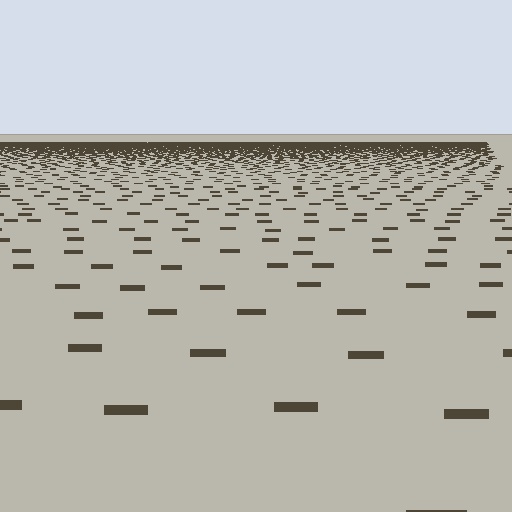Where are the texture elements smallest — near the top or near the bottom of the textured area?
Near the top.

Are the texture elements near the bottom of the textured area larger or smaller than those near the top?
Larger. Near the bottom, elements are closer to the viewer and appear at a bigger on-screen size.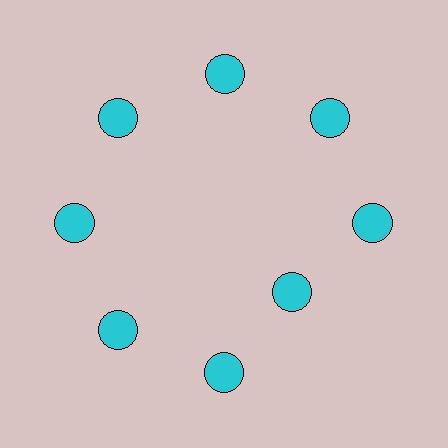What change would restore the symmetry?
The symmetry would be restored by moving it outward, back onto the ring so that all 8 circles sit at equal angles and equal distance from the center.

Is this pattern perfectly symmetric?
No. The 8 cyan circles are arranged in a ring, but one element near the 4 o'clock position is pulled inward toward the center, breaking the 8-fold rotational symmetry.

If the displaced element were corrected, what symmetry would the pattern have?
It would have 8-fold rotational symmetry — the pattern would map onto itself every 45 degrees.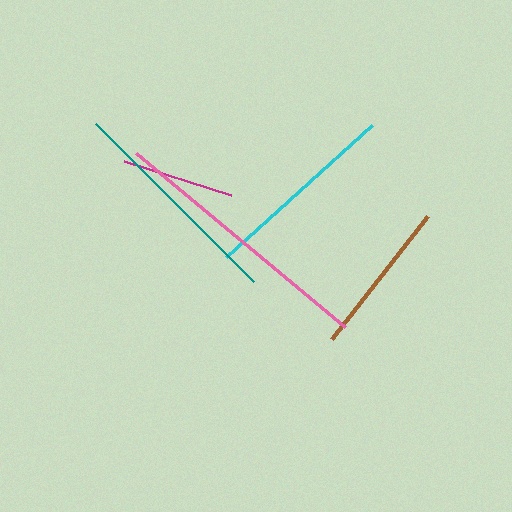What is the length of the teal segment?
The teal segment is approximately 224 pixels long.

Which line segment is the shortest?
The magenta line is the shortest at approximately 112 pixels.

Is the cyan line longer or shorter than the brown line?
The cyan line is longer than the brown line.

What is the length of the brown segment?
The brown segment is approximately 157 pixels long.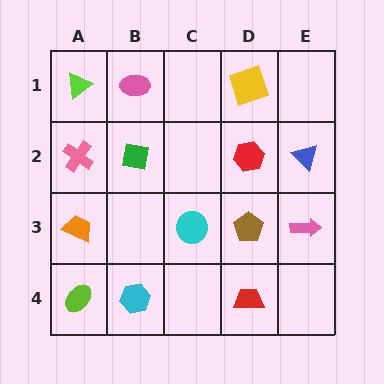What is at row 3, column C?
A cyan circle.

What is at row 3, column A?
An orange trapezoid.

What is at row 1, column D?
A yellow square.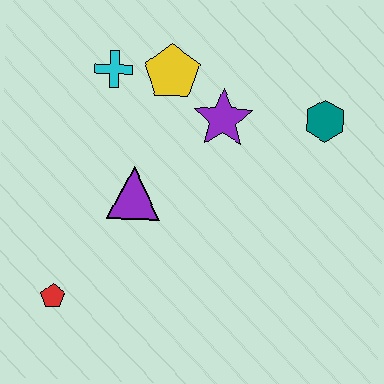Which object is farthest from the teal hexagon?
The red pentagon is farthest from the teal hexagon.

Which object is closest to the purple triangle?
The purple star is closest to the purple triangle.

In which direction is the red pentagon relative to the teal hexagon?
The red pentagon is to the left of the teal hexagon.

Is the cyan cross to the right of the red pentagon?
Yes